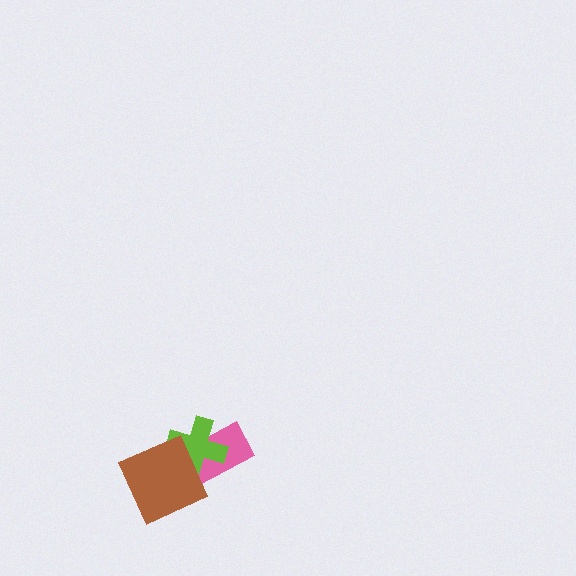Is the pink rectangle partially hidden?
Yes, it is partially covered by another shape.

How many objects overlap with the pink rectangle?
2 objects overlap with the pink rectangle.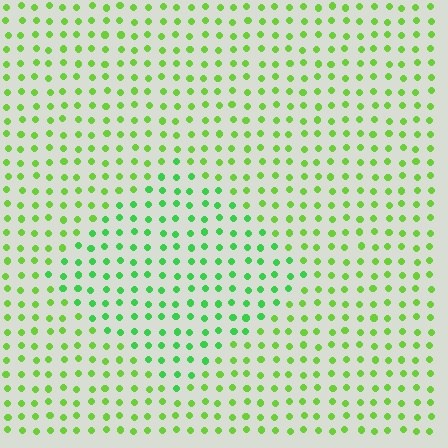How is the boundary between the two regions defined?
The boundary is defined purely by a slight shift in hue (about 27 degrees). Spacing, size, and orientation are identical on both sides.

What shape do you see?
I see a diamond.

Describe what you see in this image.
The image is filled with small lime elements in a uniform arrangement. A diamond-shaped region is visible where the elements are tinted to a slightly different hue, forming a subtle color boundary.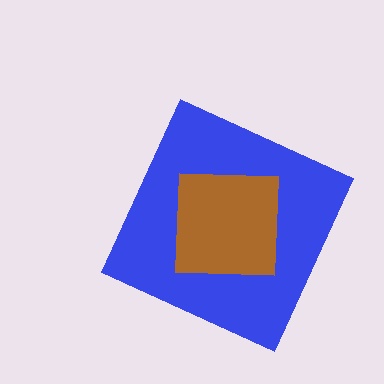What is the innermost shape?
The brown square.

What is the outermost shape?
The blue diamond.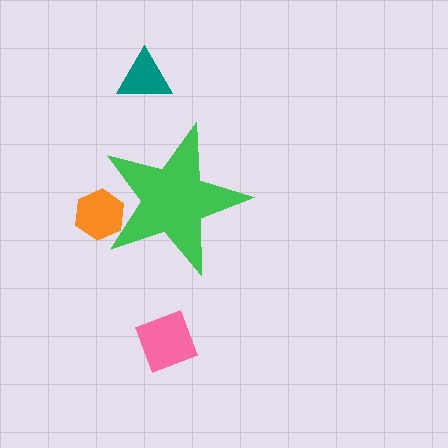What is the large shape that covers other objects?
A green star.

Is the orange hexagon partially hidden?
Yes, the orange hexagon is partially hidden behind the green star.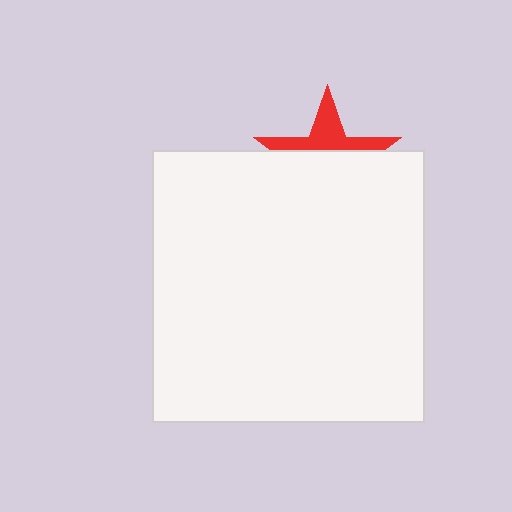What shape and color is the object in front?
The object in front is a white square.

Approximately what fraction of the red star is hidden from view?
Roughly 63% of the red star is hidden behind the white square.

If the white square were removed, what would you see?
You would see the complete red star.